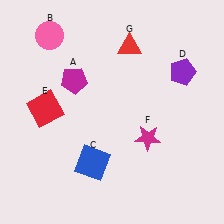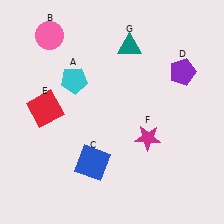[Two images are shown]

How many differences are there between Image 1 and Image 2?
There are 2 differences between the two images.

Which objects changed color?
A changed from magenta to cyan. G changed from red to teal.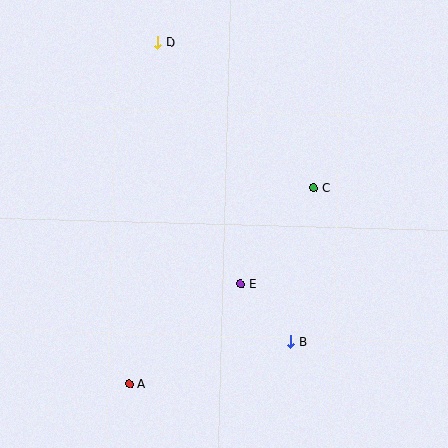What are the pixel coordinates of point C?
Point C is at (314, 188).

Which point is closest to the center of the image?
Point E at (241, 284) is closest to the center.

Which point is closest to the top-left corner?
Point D is closest to the top-left corner.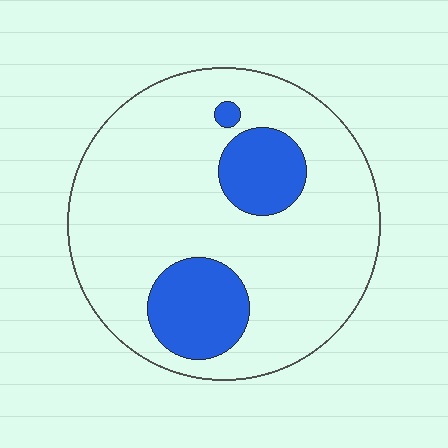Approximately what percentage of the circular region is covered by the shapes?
Approximately 20%.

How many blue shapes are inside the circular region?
3.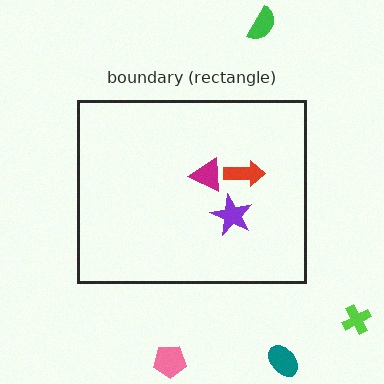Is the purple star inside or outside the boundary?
Inside.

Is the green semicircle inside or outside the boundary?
Outside.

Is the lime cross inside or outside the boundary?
Outside.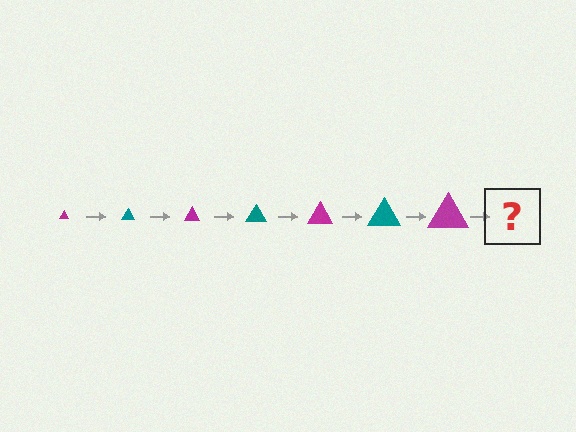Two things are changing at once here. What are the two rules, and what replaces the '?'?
The two rules are that the triangle grows larger each step and the color cycles through magenta and teal. The '?' should be a teal triangle, larger than the previous one.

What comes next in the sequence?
The next element should be a teal triangle, larger than the previous one.